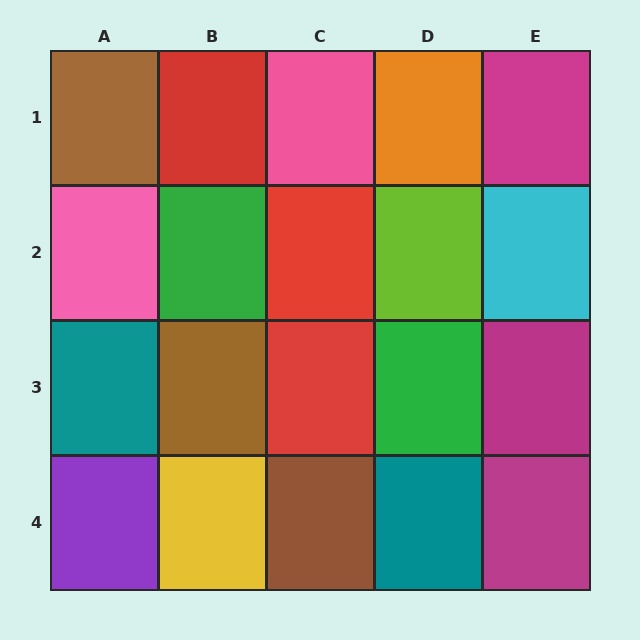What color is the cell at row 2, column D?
Lime.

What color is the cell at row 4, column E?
Magenta.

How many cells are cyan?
1 cell is cyan.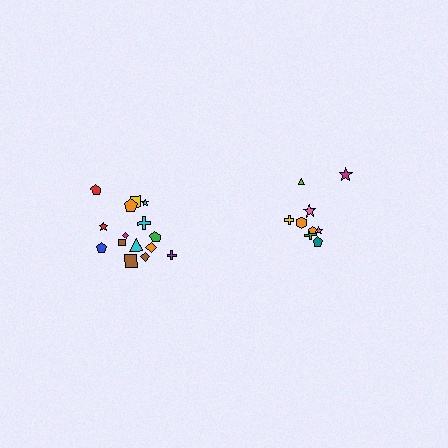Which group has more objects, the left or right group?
The left group.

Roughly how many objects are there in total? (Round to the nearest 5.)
Roughly 25 objects in total.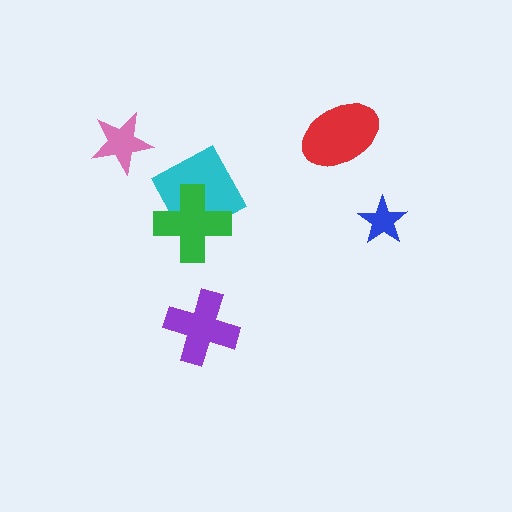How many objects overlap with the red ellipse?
0 objects overlap with the red ellipse.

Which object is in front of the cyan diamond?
The green cross is in front of the cyan diamond.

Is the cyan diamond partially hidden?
Yes, it is partially covered by another shape.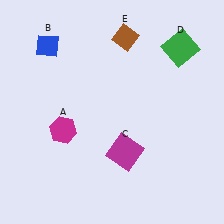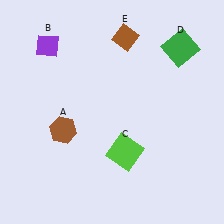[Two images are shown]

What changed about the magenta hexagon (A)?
In Image 1, A is magenta. In Image 2, it changed to brown.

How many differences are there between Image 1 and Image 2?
There are 3 differences between the two images.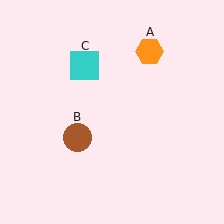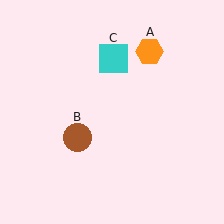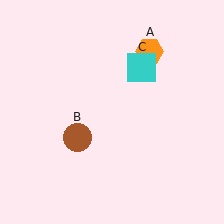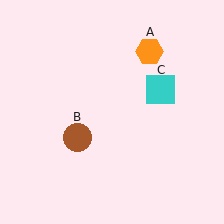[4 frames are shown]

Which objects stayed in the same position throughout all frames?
Orange hexagon (object A) and brown circle (object B) remained stationary.